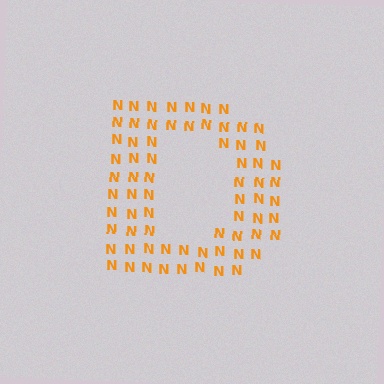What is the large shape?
The large shape is the letter D.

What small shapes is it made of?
It is made of small letter N's.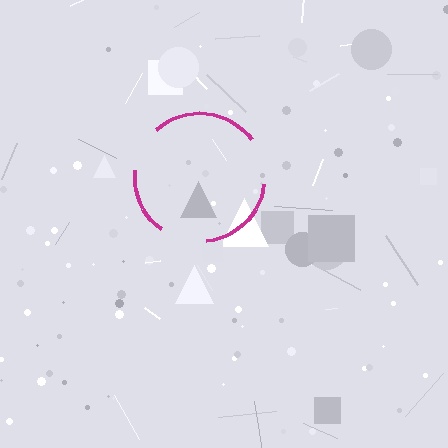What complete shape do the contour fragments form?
The contour fragments form a circle.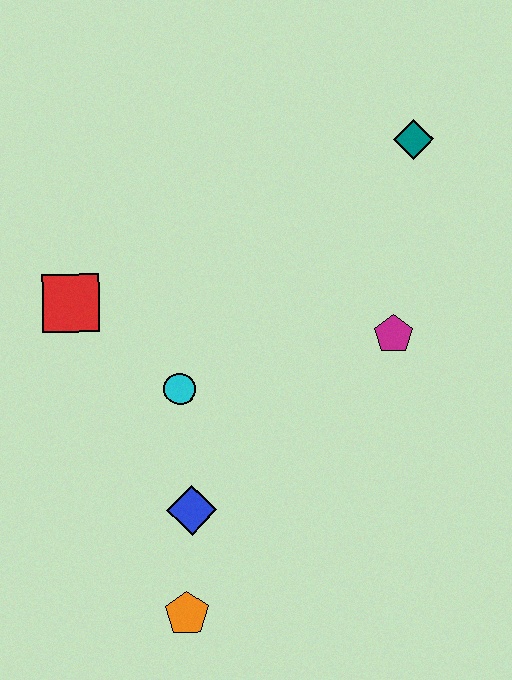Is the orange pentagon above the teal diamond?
No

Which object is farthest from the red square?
The teal diamond is farthest from the red square.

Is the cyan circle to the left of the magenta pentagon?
Yes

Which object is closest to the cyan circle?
The blue diamond is closest to the cyan circle.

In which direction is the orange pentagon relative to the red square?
The orange pentagon is below the red square.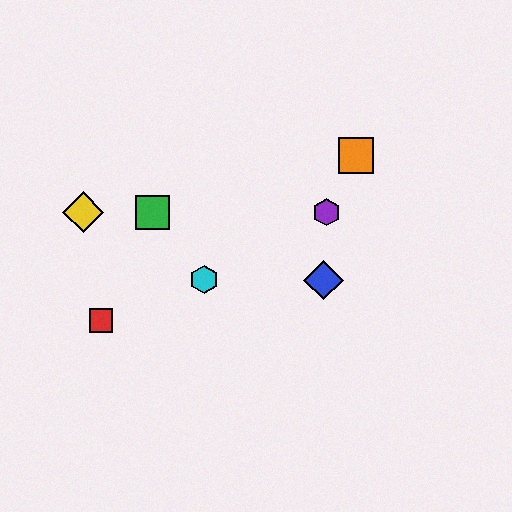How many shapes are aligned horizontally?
3 shapes (the green square, the yellow diamond, the purple hexagon) are aligned horizontally.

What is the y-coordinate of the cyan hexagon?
The cyan hexagon is at y≈279.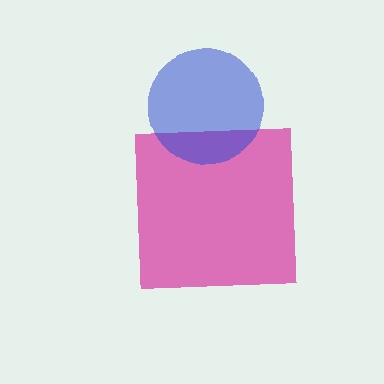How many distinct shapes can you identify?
There are 2 distinct shapes: a magenta square, a blue circle.